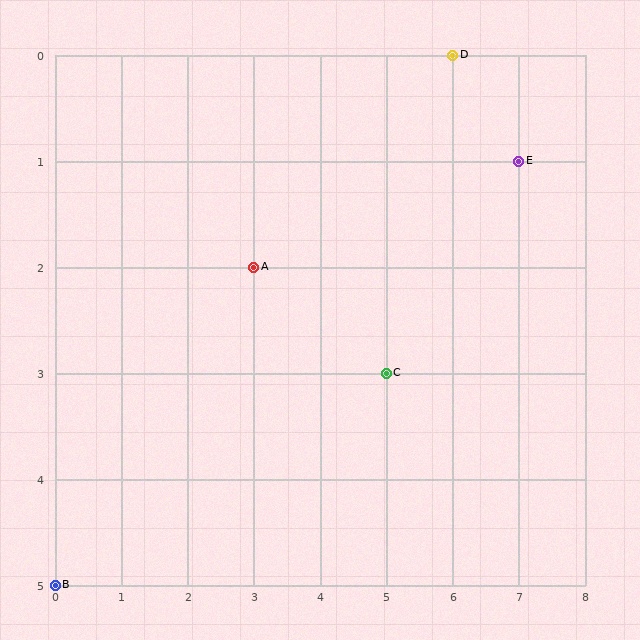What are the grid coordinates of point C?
Point C is at grid coordinates (5, 3).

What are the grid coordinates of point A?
Point A is at grid coordinates (3, 2).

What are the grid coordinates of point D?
Point D is at grid coordinates (6, 0).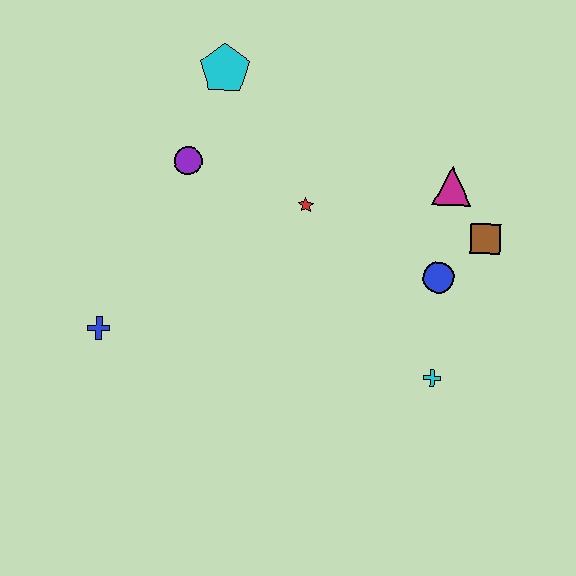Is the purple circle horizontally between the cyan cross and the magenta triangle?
No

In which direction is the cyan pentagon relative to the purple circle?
The cyan pentagon is above the purple circle.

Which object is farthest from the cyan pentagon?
The cyan cross is farthest from the cyan pentagon.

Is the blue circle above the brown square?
No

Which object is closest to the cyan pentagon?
The purple circle is closest to the cyan pentagon.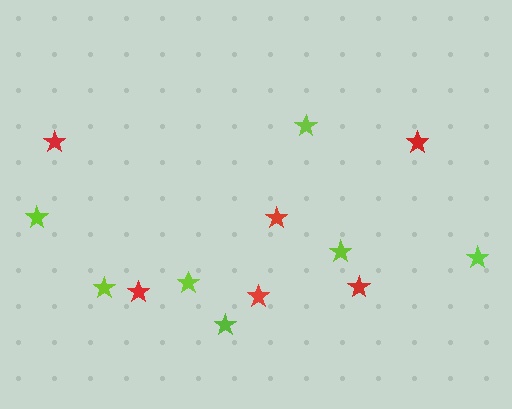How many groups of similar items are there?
There are 2 groups: one group of red stars (6) and one group of lime stars (7).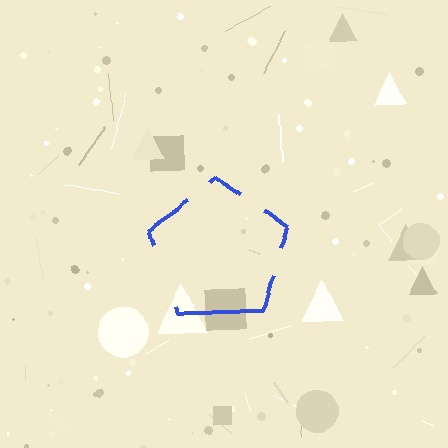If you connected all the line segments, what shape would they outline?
They would outline a pentagon.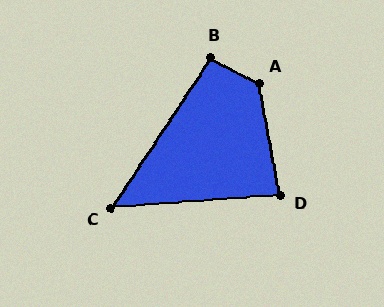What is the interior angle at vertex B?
Approximately 96 degrees (obtuse).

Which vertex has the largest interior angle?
A, at approximately 128 degrees.